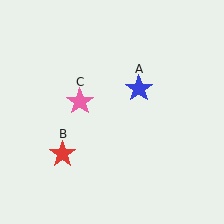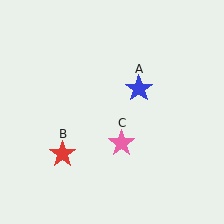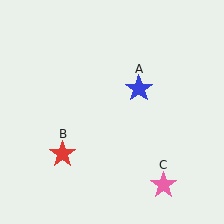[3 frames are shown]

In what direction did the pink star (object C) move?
The pink star (object C) moved down and to the right.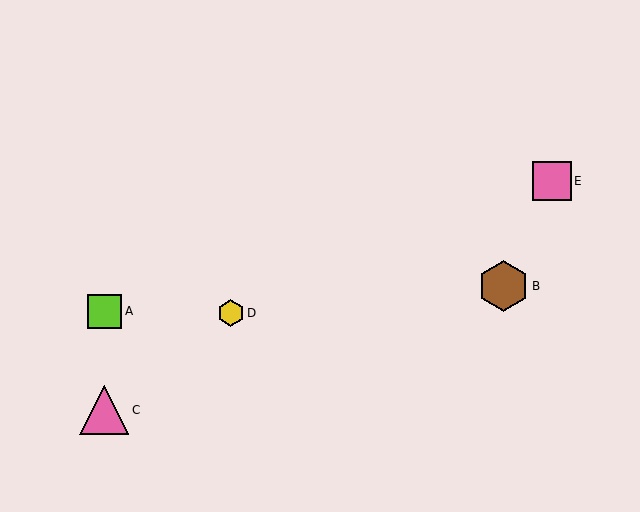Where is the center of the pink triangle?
The center of the pink triangle is at (104, 410).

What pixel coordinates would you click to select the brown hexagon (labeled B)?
Click at (503, 286) to select the brown hexagon B.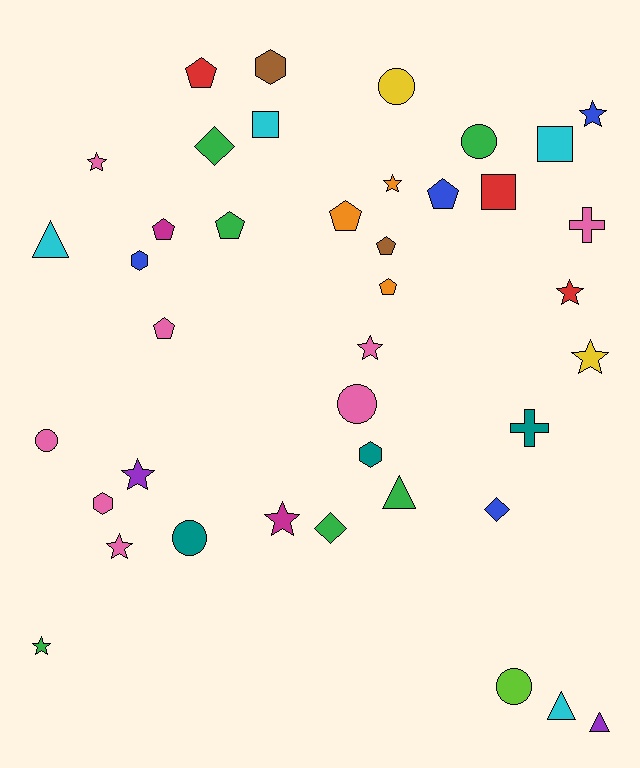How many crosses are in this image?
There are 2 crosses.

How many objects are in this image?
There are 40 objects.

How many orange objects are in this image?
There are 3 orange objects.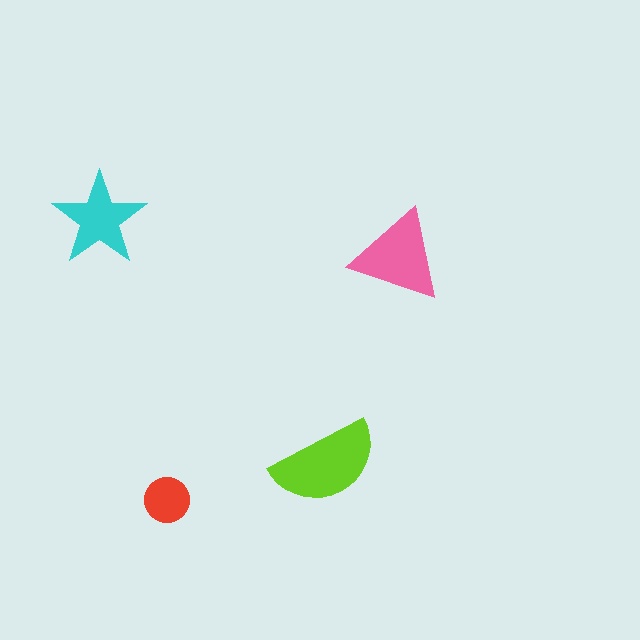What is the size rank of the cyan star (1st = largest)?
3rd.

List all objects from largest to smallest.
The lime semicircle, the pink triangle, the cyan star, the red circle.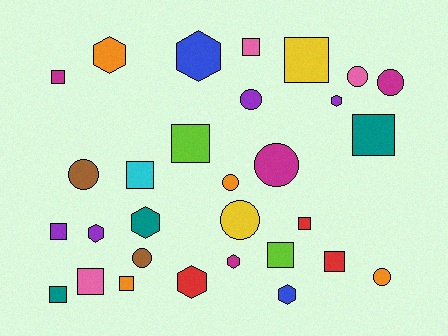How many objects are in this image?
There are 30 objects.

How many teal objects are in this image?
There are 3 teal objects.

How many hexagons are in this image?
There are 8 hexagons.